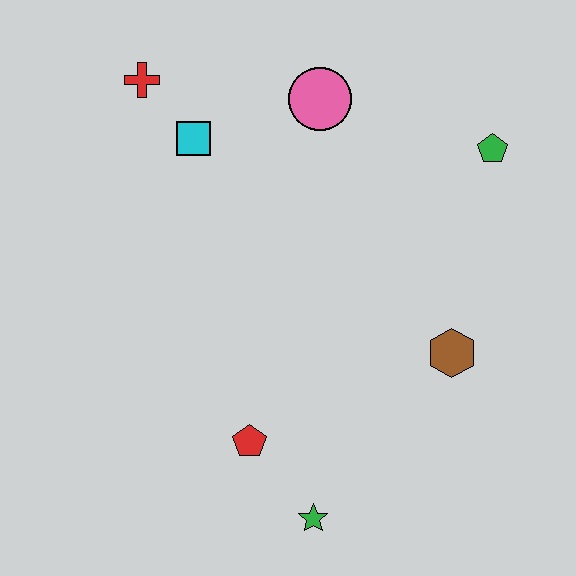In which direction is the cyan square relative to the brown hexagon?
The cyan square is to the left of the brown hexagon.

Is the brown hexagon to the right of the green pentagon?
No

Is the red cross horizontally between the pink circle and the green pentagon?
No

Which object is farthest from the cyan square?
The green star is farthest from the cyan square.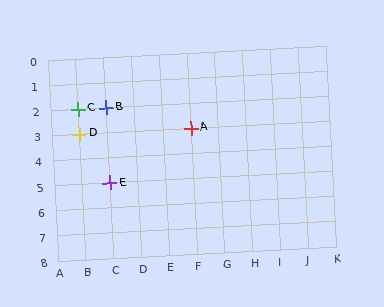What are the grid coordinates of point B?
Point B is at grid coordinates (C, 2).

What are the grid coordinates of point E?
Point E is at grid coordinates (C, 5).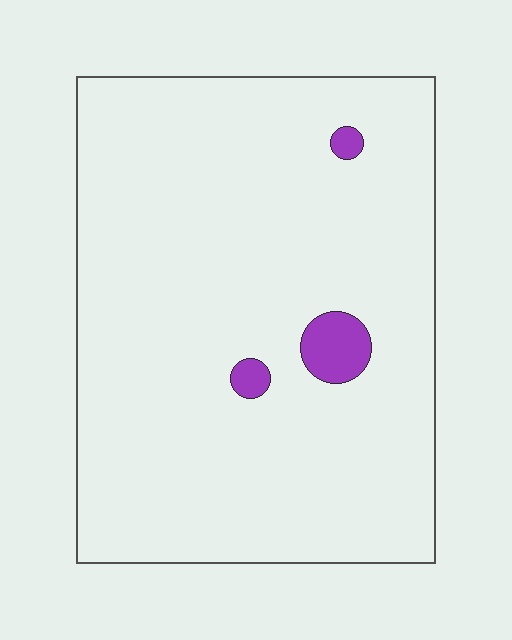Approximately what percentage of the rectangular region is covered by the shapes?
Approximately 5%.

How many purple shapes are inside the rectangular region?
3.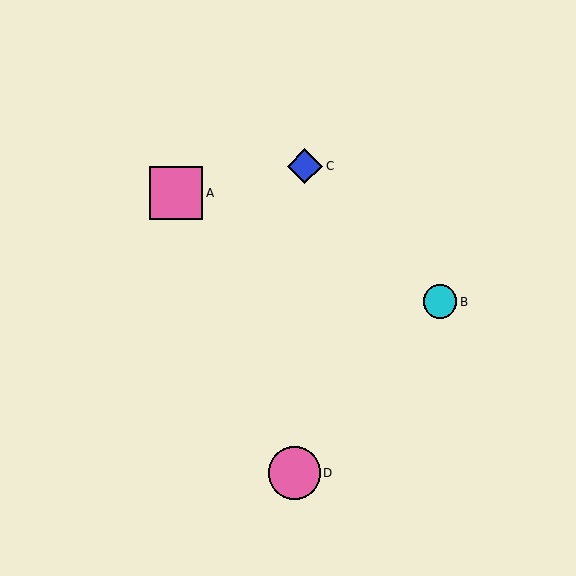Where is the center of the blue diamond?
The center of the blue diamond is at (305, 166).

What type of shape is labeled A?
Shape A is a pink square.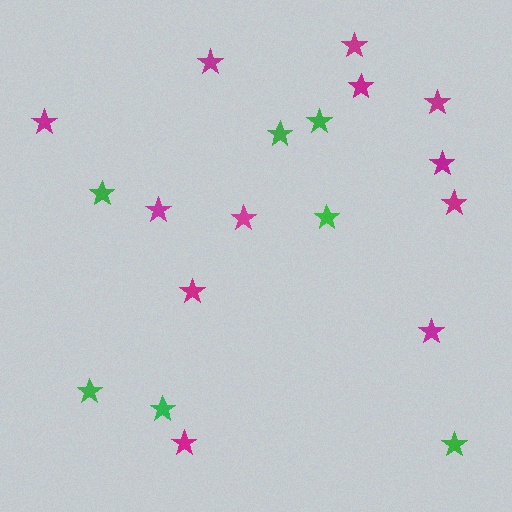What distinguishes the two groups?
There are 2 groups: one group of magenta stars (12) and one group of green stars (7).